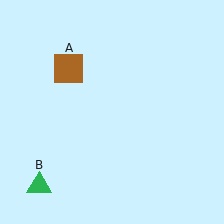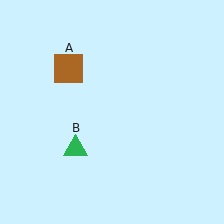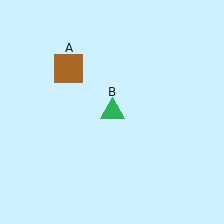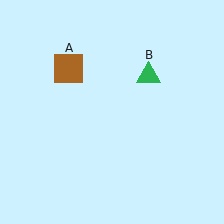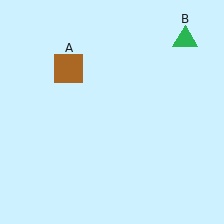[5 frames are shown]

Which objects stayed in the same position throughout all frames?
Brown square (object A) remained stationary.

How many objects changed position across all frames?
1 object changed position: green triangle (object B).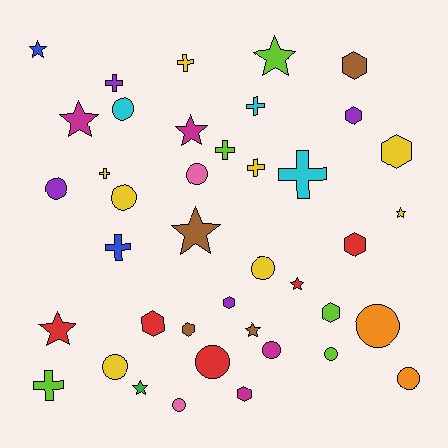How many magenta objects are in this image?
There are 4 magenta objects.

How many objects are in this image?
There are 40 objects.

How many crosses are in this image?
There are 9 crosses.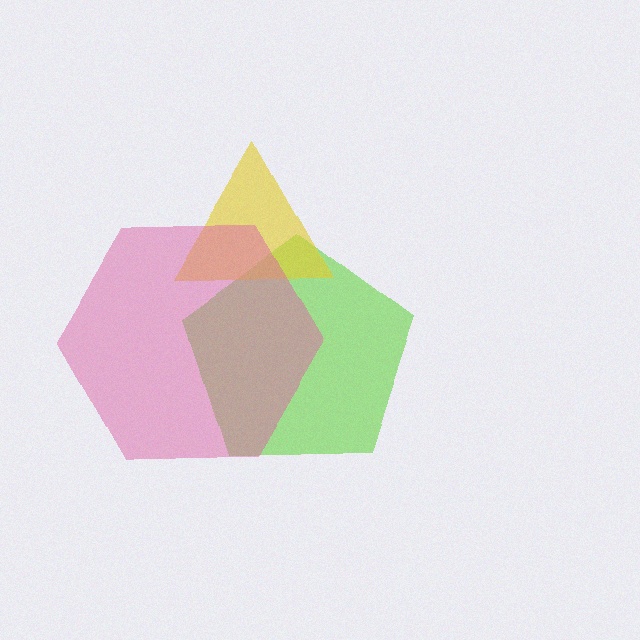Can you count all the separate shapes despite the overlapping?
Yes, there are 3 separate shapes.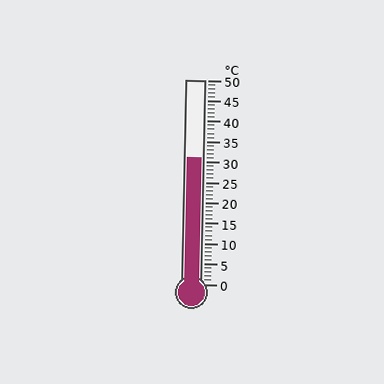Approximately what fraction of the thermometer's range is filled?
The thermometer is filled to approximately 60% of its range.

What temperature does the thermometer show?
The thermometer shows approximately 31°C.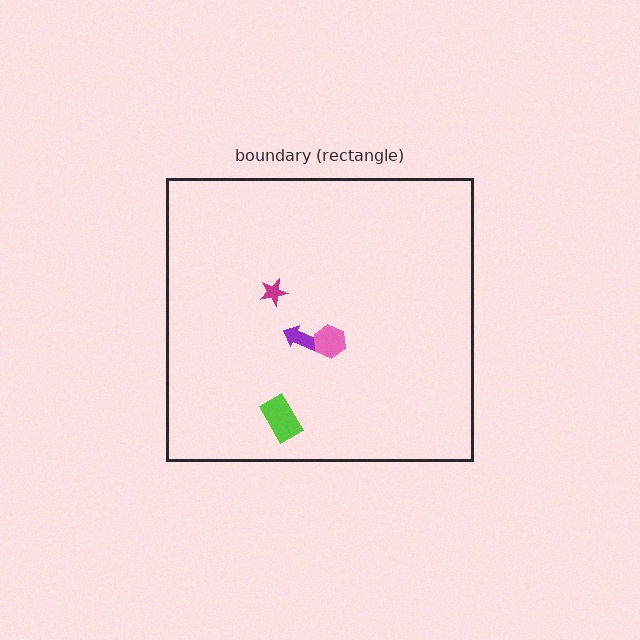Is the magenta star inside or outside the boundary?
Inside.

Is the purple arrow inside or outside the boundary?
Inside.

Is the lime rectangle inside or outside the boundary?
Inside.